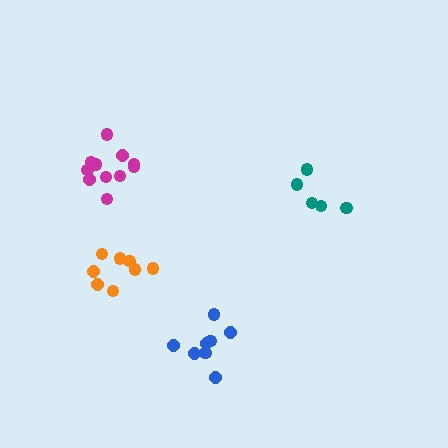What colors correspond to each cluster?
The clusters are colored: teal, orange, magenta, blue.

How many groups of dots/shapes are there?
There are 4 groups.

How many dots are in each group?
Group 1: 5 dots, Group 2: 8 dots, Group 3: 11 dots, Group 4: 8 dots (32 total).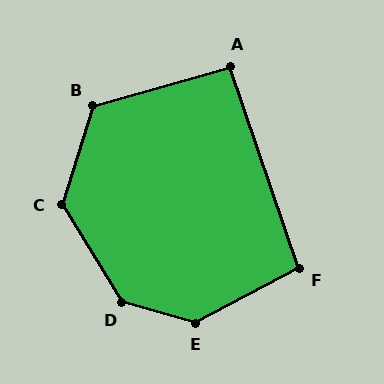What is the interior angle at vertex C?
Approximately 131 degrees (obtuse).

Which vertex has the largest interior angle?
D, at approximately 137 degrees.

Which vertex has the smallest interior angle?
A, at approximately 93 degrees.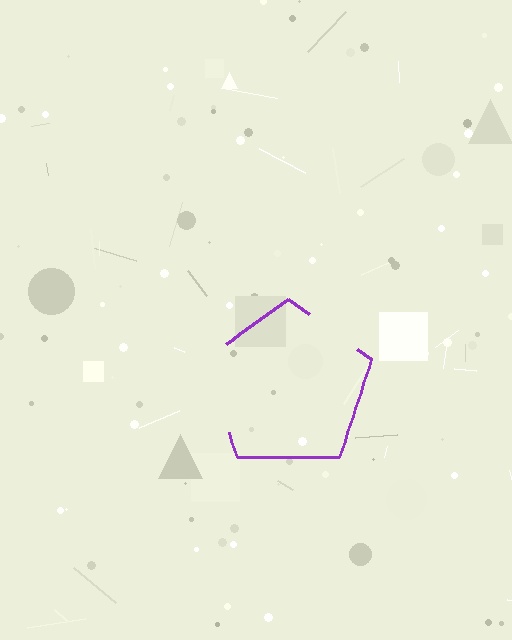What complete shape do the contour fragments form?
The contour fragments form a pentagon.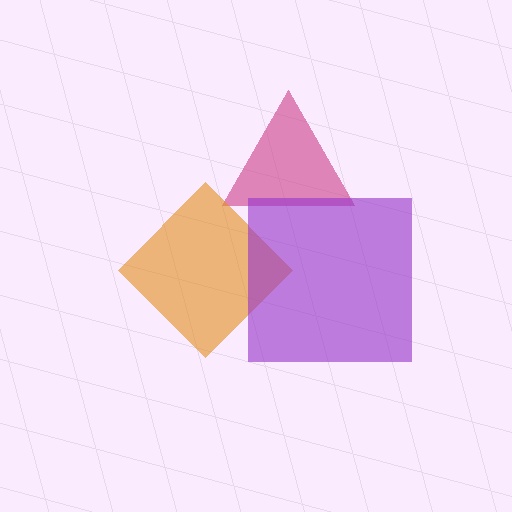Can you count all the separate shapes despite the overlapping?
Yes, there are 3 separate shapes.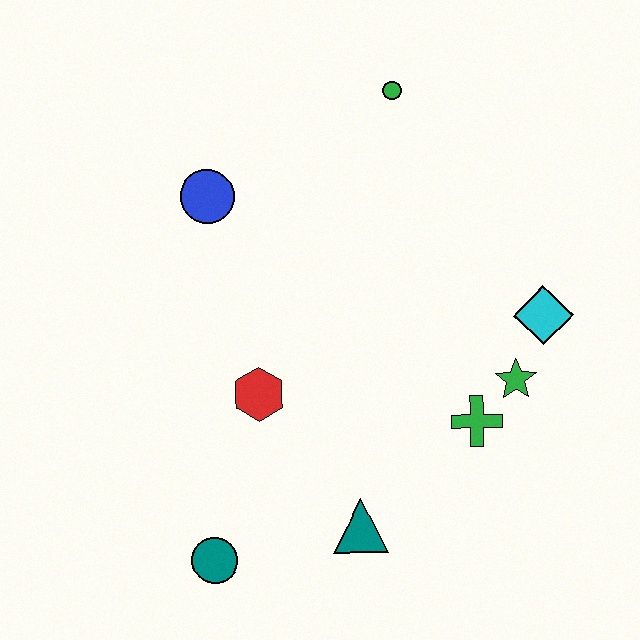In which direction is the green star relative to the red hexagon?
The green star is to the right of the red hexagon.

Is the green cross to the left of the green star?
Yes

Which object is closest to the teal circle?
The teal triangle is closest to the teal circle.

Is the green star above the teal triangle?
Yes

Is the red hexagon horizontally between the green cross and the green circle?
No